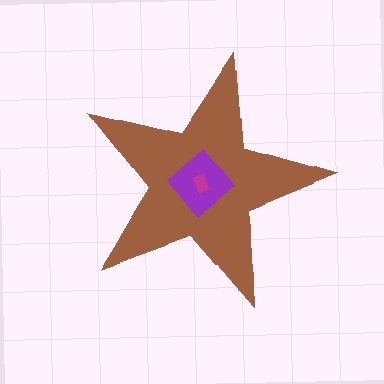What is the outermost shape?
The brown star.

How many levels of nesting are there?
3.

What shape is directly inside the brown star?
The purple diamond.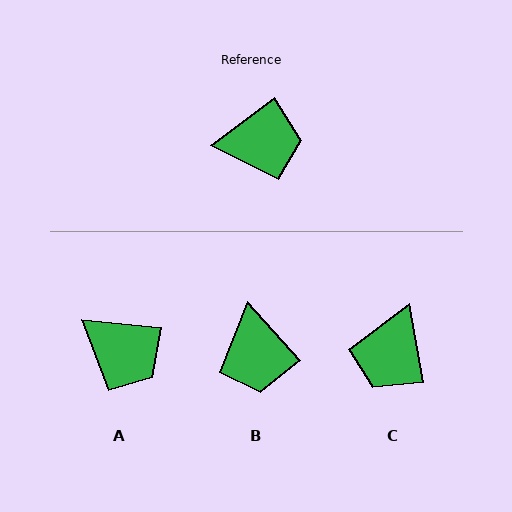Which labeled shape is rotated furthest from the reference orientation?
C, about 117 degrees away.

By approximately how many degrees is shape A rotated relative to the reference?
Approximately 42 degrees clockwise.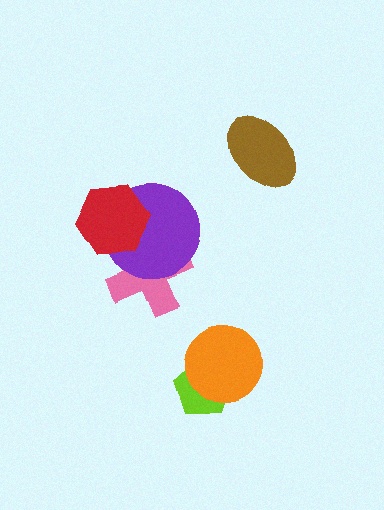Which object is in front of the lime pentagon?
The orange circle is in front of the lime pentagon.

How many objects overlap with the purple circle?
2 objects overlap with the purple circle.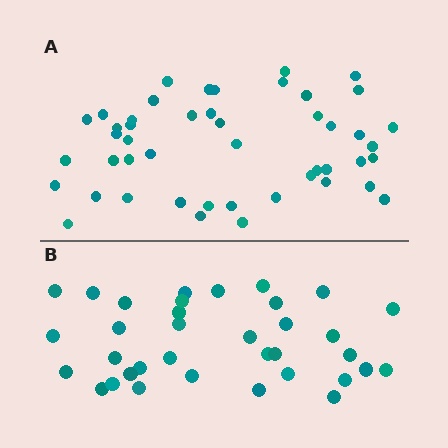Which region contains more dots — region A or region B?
Region A (the top region) has more dots.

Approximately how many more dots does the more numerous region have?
Region A has roughly 12 or so more dots than region B.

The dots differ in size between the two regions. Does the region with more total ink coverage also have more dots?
No. Region B has more total ink coverage because its dots are larger, but region A actually contains more individual dots. Total area can be misleading — the number of items is what matters here.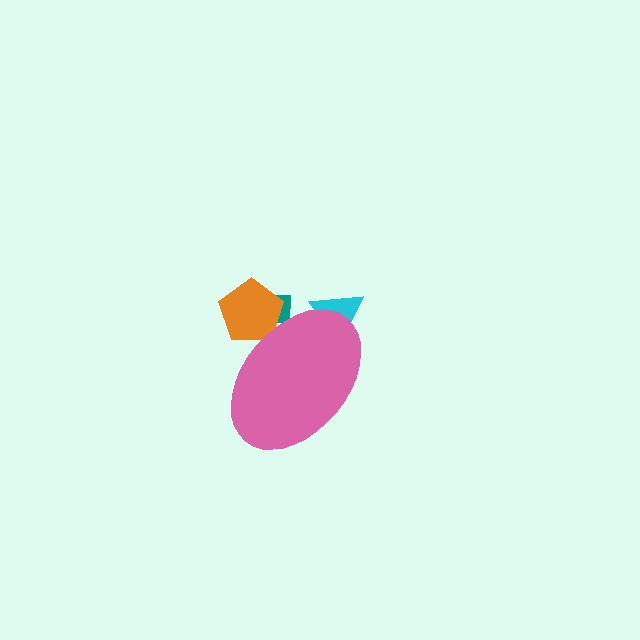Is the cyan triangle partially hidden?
Yes, the cyan triangle is partially hidden behind the pink ellipse.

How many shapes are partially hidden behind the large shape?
3 shapes are partially hidden.